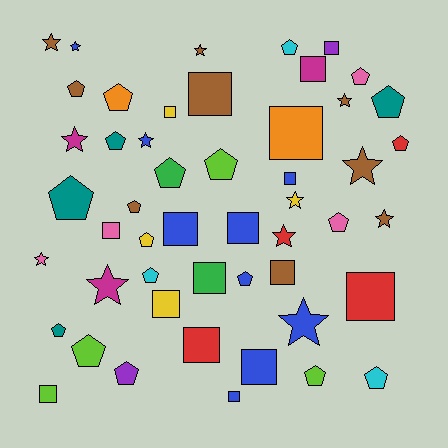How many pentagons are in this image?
There are 20 pentagons.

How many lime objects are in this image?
There are 4 lime objects.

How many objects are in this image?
There are 50 objects.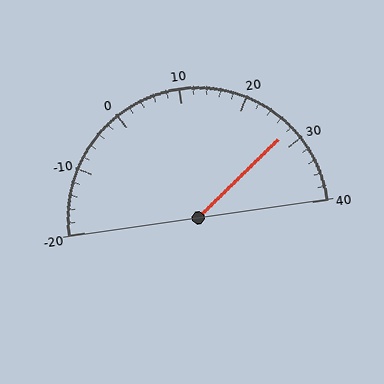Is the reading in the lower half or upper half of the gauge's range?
The reading is in the upper half of the range (-20 to 40).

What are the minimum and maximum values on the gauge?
The gauge ranges from -20 to 40.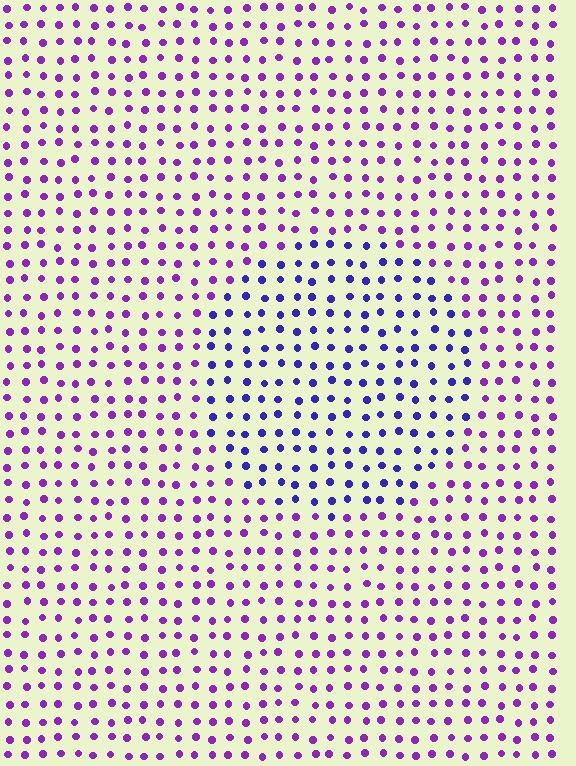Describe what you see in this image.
The image is filled with small purple elements in a uniform arrangement. A circle-shaped region is visible where the elements are tinted to a slightly different hue, forming a subtle color boundary.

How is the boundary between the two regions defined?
The boundary is defined purely by a slight shift in hue (about 38 degrees). Spacing, size, and orientation are identical on both sides.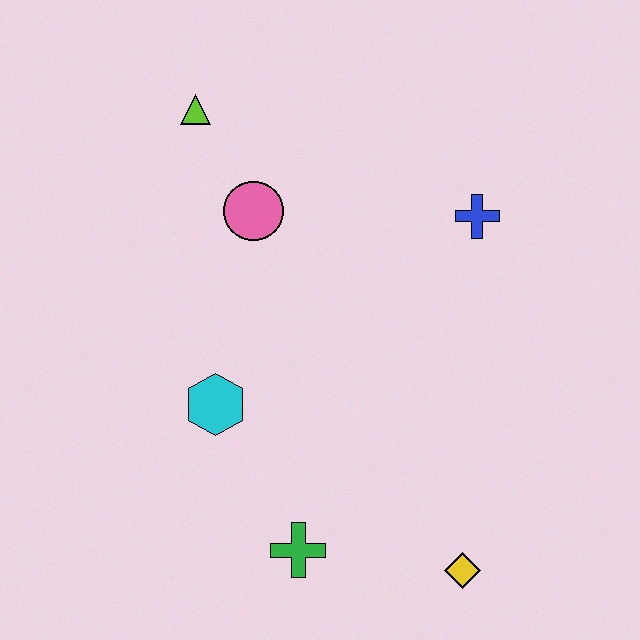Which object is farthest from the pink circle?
The yellow diamond is farthest from the pink circle.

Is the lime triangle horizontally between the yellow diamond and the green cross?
No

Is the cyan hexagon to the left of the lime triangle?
No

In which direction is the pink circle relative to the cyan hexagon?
The pink circle is above the cyan hexagon.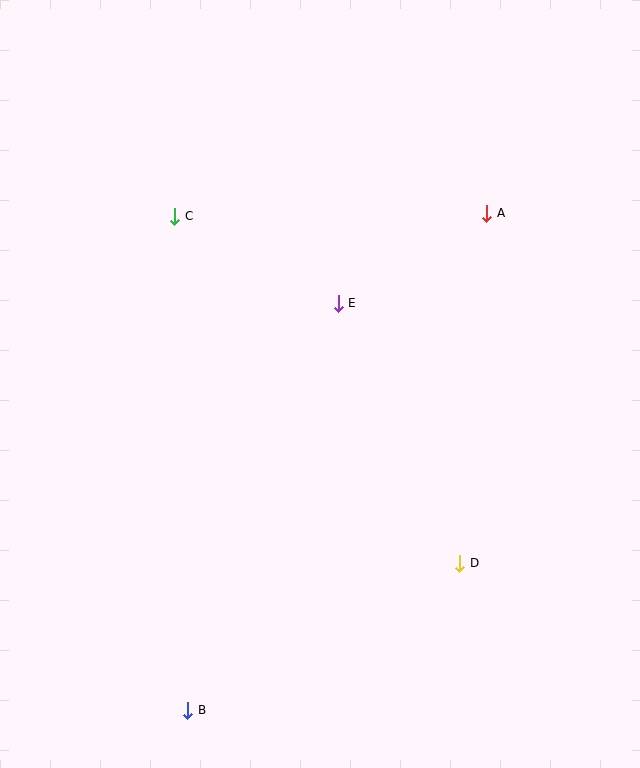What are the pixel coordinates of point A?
Point A is at (487, 213).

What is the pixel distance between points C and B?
The distance between C and B is 494 pixels.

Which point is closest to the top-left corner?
Point C is closest to the top-left corner.